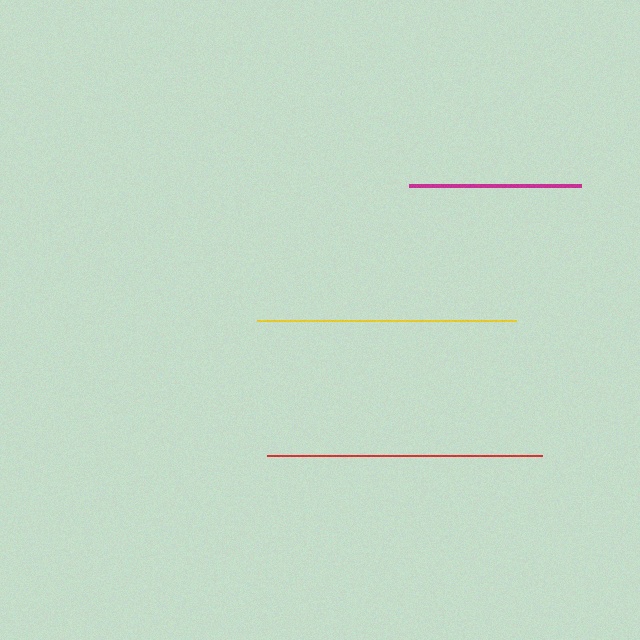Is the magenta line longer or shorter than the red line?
The red line is longer than the magenta line.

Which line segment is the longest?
The red line is the longest at approximately 275 pixels.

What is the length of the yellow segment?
The yellow segment is approximately 260 pixels long.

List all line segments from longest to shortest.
From longest to shortest: red, yellow, magenta.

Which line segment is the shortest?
The magenta line is the shortest at approximately 172 pixels.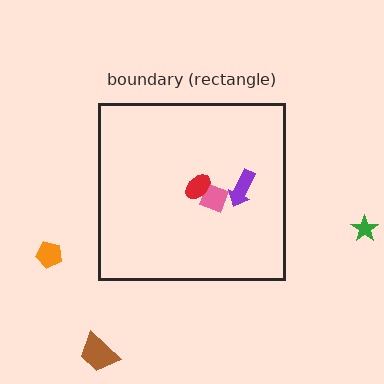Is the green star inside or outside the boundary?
Outside.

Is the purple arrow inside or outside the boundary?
Inside.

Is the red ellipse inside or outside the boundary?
Inside.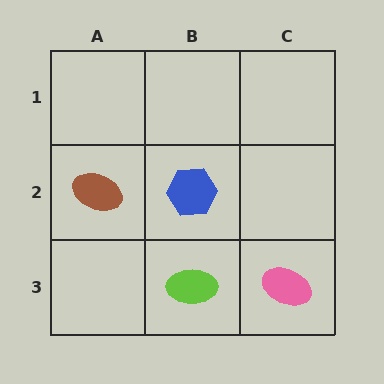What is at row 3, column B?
A lime ellipse.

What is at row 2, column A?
A brown ellipse.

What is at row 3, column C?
A pink ellipse.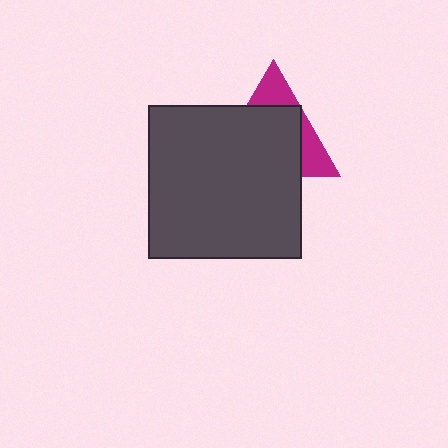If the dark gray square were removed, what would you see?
You would see the complete magenta triangle.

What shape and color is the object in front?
The object in front is a dark gray square.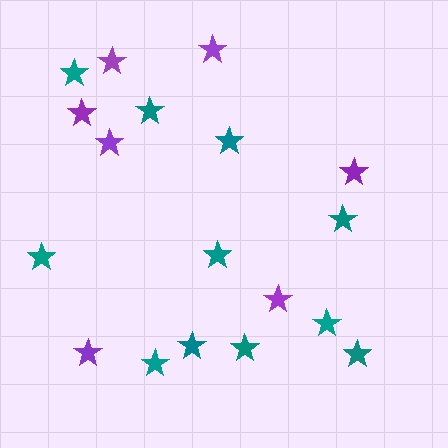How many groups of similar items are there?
There are 2 groups: one group of purple stars (7) and one group of teal stars (11).